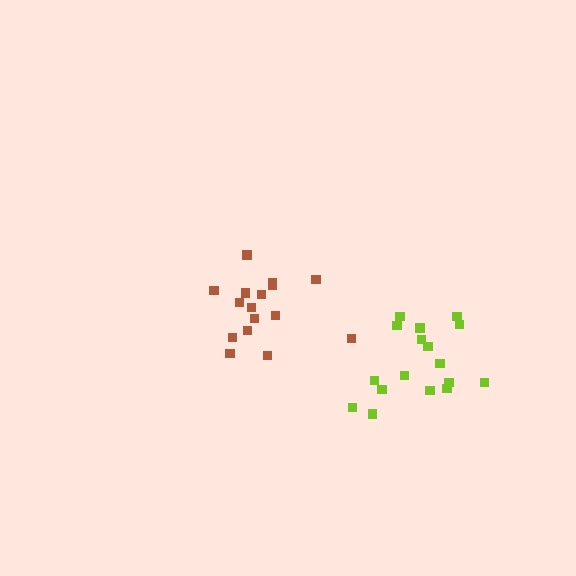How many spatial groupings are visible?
There are 2 spatial groupings.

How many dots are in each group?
Group 1: 17 dots, Group 2: 16 dots (33 total).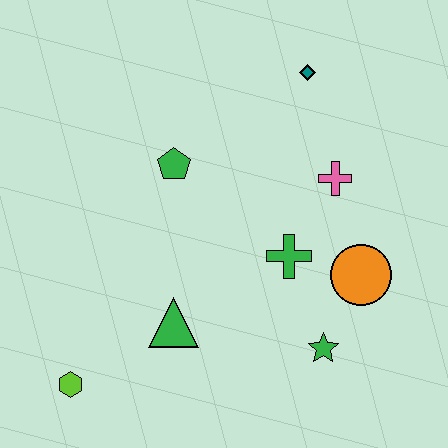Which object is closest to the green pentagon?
The green cross is closest to the green pentagon.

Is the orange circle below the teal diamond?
Yes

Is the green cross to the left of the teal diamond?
Yes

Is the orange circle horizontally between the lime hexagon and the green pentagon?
No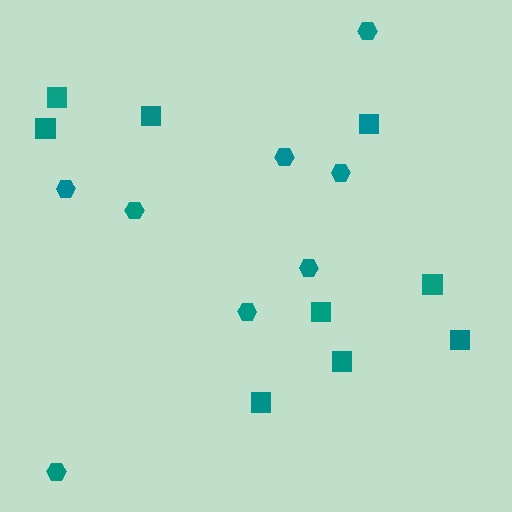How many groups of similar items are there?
There are 2 groups: one group of hexagons (8) and one group of squares (9).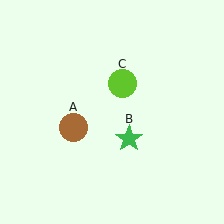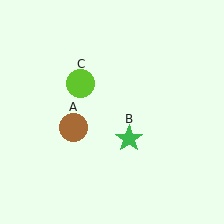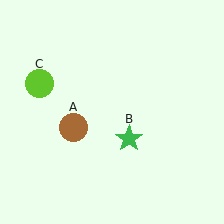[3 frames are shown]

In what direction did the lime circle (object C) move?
The lime circle (object C) moved left.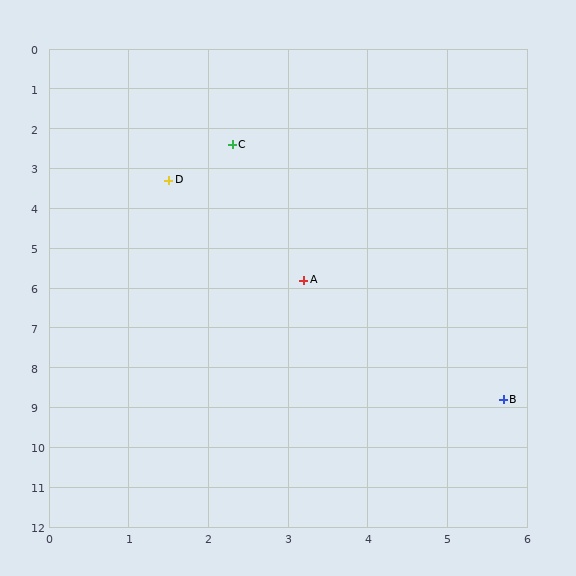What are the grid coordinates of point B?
Point B is at approximately (5.7, 8.8).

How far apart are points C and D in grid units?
Points C and D are about 1.2 grid units apart.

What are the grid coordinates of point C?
Point C is at approximately (2.3, 2.4).